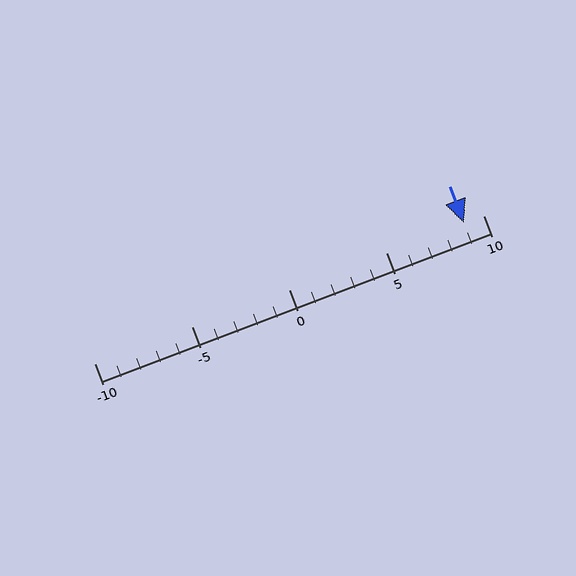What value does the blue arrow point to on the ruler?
The blue arrow points to approximately 9.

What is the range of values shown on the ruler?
The ruler shows values from -10 to 10.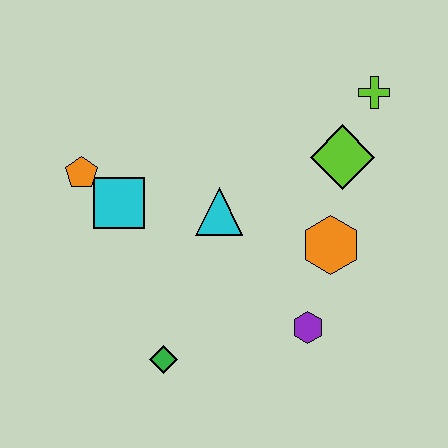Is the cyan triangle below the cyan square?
Yes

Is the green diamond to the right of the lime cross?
No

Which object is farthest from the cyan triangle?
The lime cross is farthest from the cyan triangle.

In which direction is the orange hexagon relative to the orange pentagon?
The orange hexagon is to the right of the orange pentagon.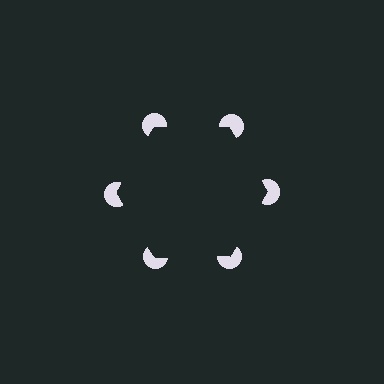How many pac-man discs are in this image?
There are 6 — one at each vertex of the illusory hexagon.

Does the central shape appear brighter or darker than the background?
It typically appears slightly darker than the background, even though no actual brightness change is drawn.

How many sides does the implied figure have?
6 sides.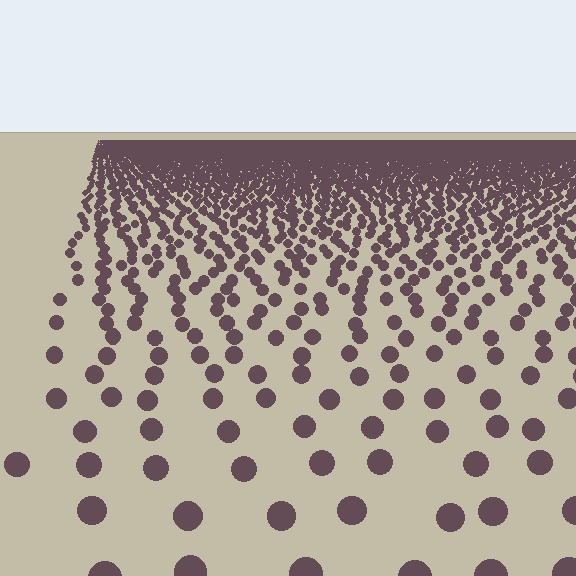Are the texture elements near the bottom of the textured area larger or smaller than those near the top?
Larger. Near the bottom, elements are closer to the viewer and appear at a bigger on-screen size.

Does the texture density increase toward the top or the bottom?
Density increases toward the top.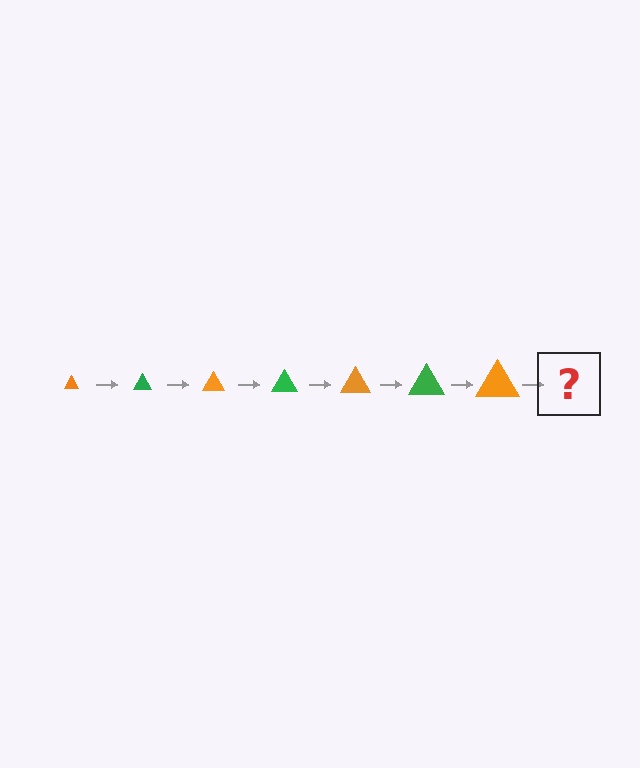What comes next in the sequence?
The next element should be a green triangle, larger than the previous one.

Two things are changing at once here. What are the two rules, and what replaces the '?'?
The two rules are that the triangle grows larger each step and the color cycles through orange and green. The '?' should be a green triangle, larger than the previous one.